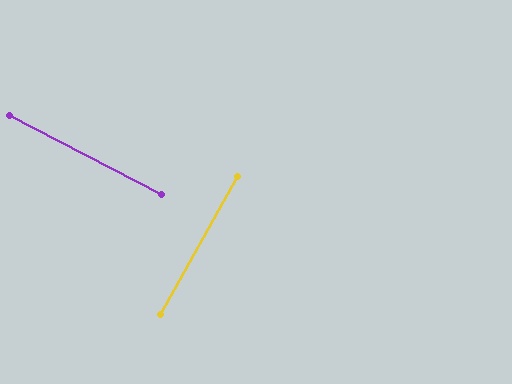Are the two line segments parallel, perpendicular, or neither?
Perpendicular — they meet at approximately 88°.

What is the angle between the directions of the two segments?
Approximately 88 degrees.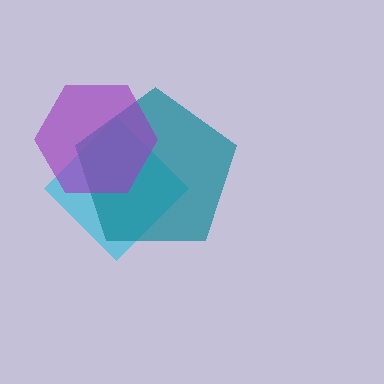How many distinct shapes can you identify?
There are 3 distinct shapes: a cyan diamond, a teal pentagon, a purple hexagon.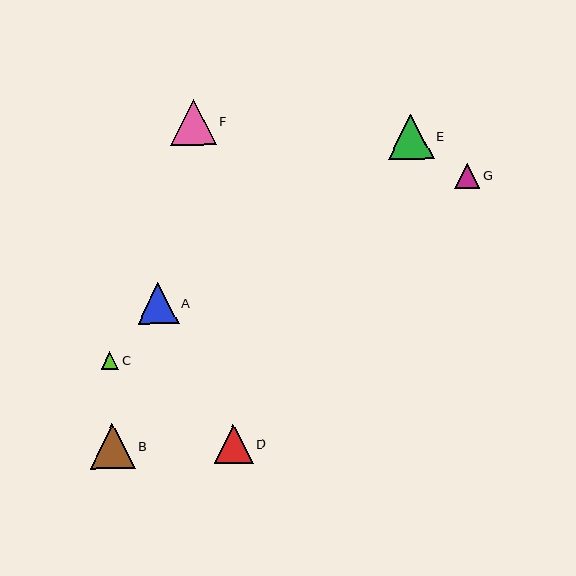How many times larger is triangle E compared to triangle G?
Triangle E is approximately 1.8 times the size of triangle G.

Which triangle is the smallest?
Triangle C is the smallest with a size of approximately 18 pixels.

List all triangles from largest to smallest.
From largest to smallest: F, E, B, A, D, G, C.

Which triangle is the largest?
Triangle F is the largest with a size of approximately 46 pixels.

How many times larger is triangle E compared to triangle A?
Triangle E is approximately 1.1 times the size of triangle A.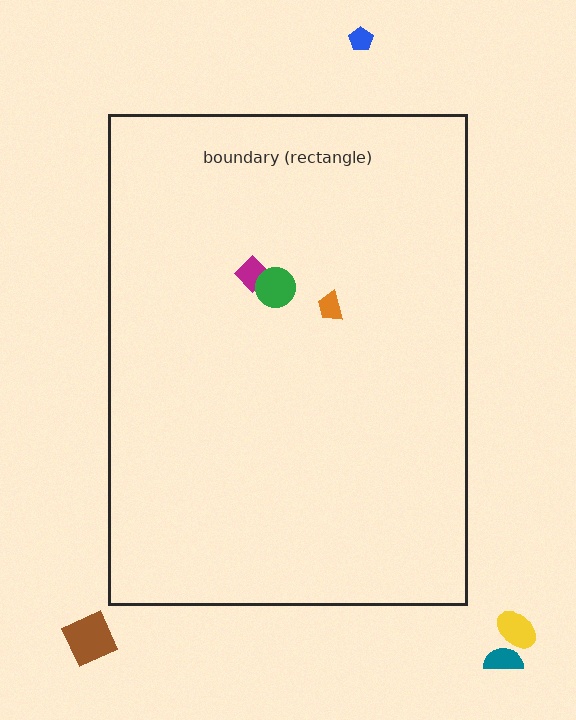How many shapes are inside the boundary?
3 inside, 4 outside.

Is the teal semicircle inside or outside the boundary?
Outside.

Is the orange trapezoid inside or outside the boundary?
Inside.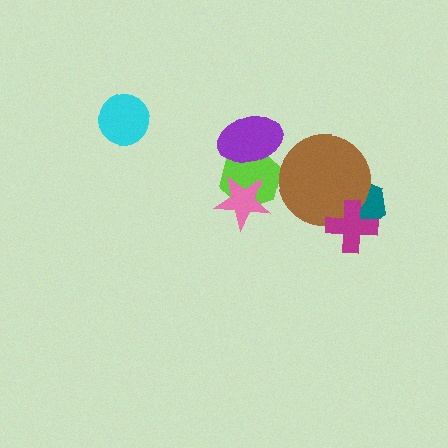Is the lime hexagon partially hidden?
Yes, it is partially covered by another shape.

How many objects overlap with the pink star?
1 object overlaps with the pink star.